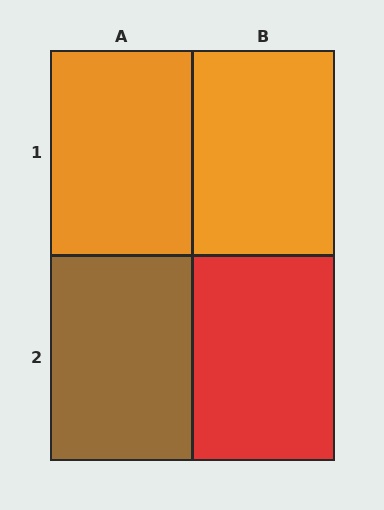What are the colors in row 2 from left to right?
Brown, red.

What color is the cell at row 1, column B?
Orange.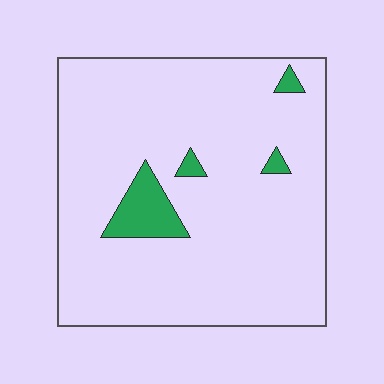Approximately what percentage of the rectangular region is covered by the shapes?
Approximately 5%.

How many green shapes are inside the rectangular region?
4.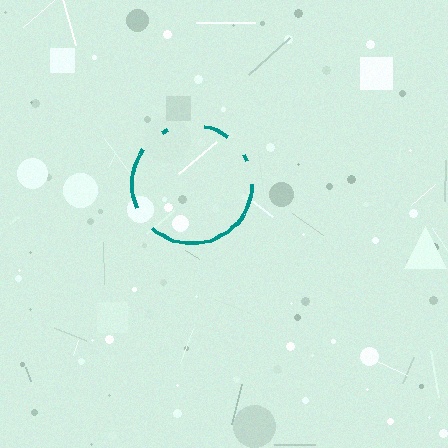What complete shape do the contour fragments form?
The contour fragments form a circle.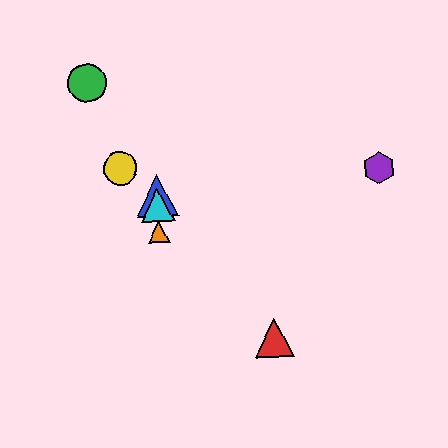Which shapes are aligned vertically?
The blue triangle, the orange triangle, the cyan triangle are aligned vertically.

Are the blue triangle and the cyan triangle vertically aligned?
Yes, both are at x≈157.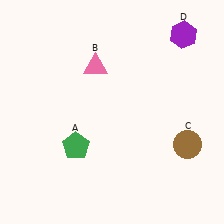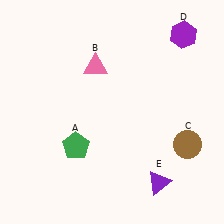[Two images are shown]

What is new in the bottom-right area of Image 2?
A purple triangle (E) was added in the bottom-right area of Image 2.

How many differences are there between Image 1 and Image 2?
There is 1 difference between the two images.